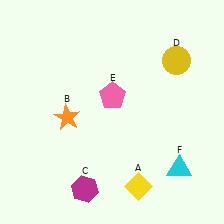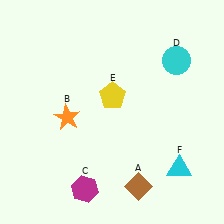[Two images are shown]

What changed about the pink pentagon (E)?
In Image 1, E is pink. In Image 2, it changed to yellow.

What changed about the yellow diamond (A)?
In Image 1, A is yellow. In Image 2, it changed to brown.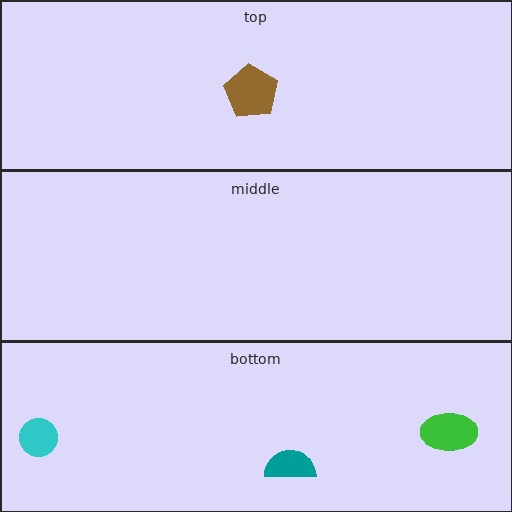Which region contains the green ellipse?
The bottom region.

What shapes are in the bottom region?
The teal semicircle, the green ellipse, the cyan circle.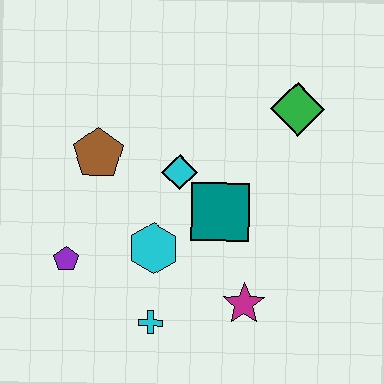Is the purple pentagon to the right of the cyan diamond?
No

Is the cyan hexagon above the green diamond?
No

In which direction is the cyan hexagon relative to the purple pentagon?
The cyan hexagon is to the right of the purple pentagon.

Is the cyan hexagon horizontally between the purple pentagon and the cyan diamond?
Yes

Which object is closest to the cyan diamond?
The teal square is closest to the cyan diamond.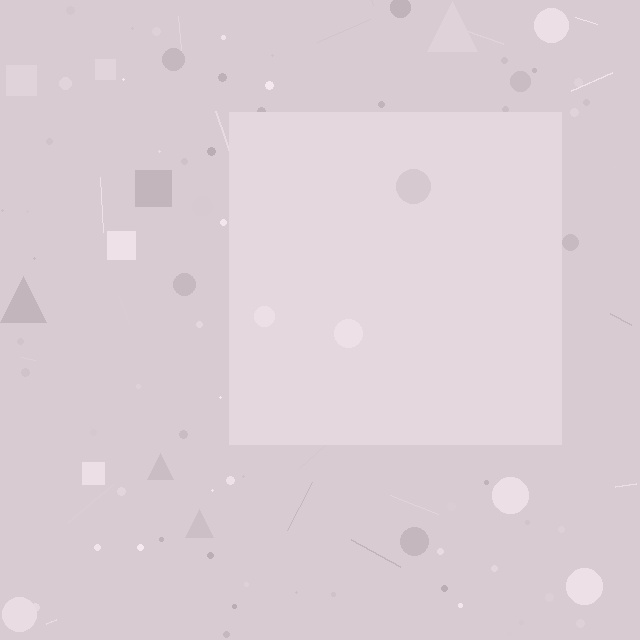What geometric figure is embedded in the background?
A square is embedded in the background.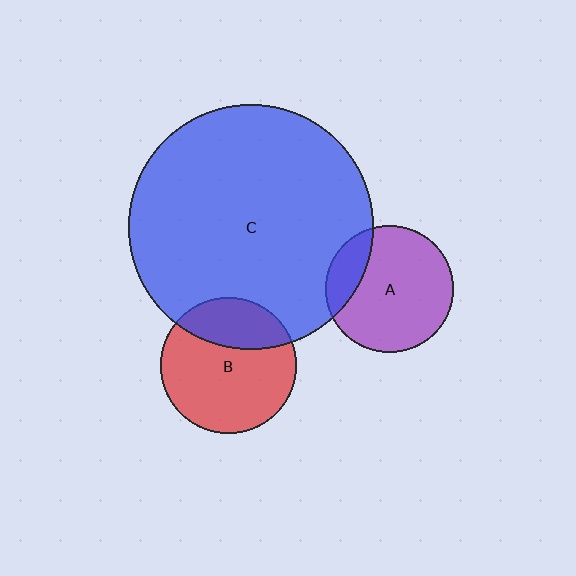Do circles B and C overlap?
Yes.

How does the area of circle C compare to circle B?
Approximately 3.3 times.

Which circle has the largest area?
Circle C (blue).